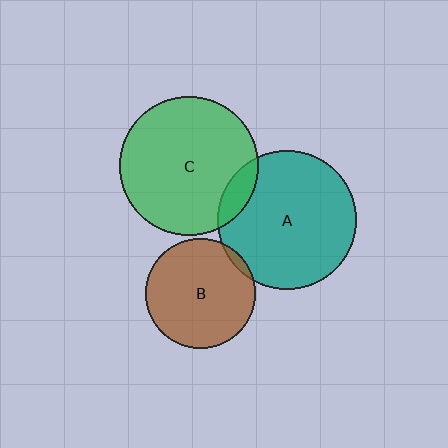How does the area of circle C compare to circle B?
Approximately 1.6 times.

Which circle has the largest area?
Circle A (teal).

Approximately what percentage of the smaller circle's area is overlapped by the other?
Approximately 10%.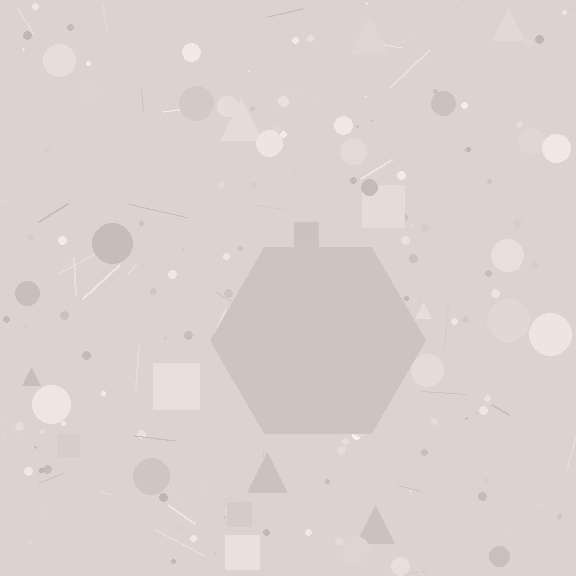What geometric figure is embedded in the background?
A hexagon is embedded in the background.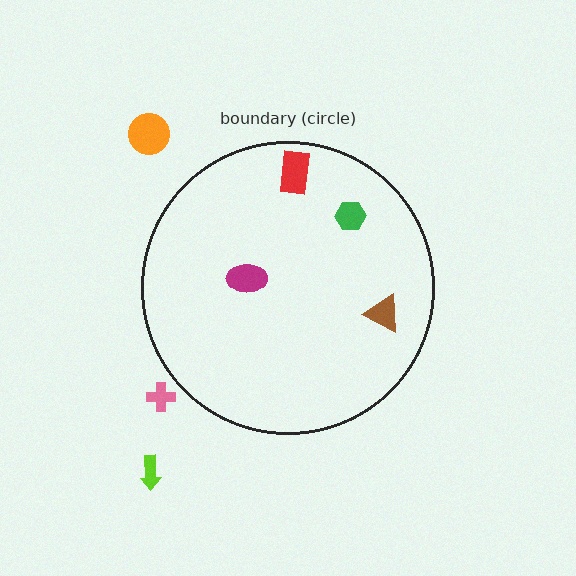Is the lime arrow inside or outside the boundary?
Outside.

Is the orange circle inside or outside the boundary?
Outside.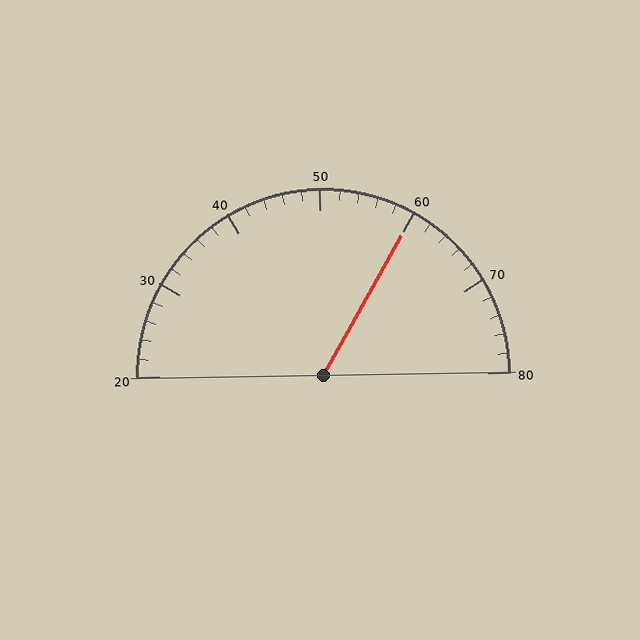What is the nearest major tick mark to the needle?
The nearest major tick mark is 60.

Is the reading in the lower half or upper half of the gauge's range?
The reading is in the upper half of the range (20 to 80).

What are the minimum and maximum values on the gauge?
The gauge ranges from 20 to 80.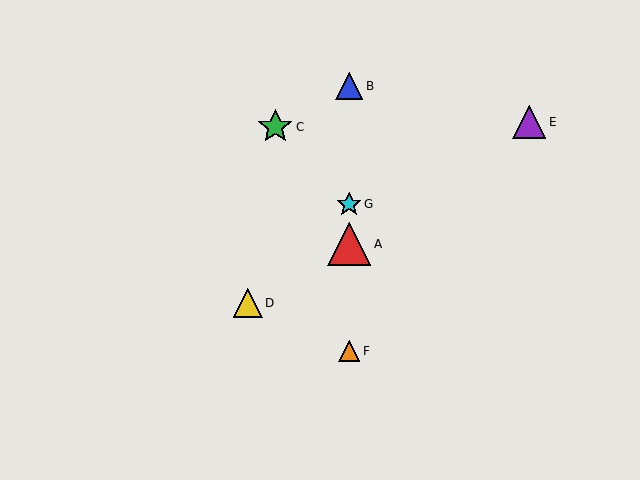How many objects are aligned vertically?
4 objects (A, B, F, G) are aligned vertically.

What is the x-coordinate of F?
Object F is at x≈349.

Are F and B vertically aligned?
Yes, both are at x≈349.